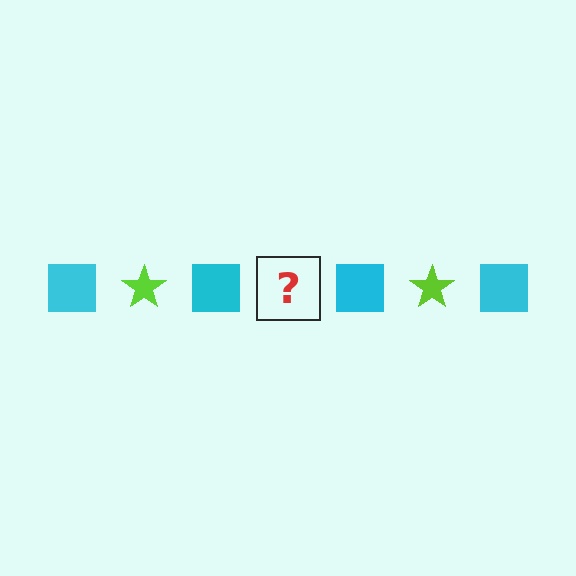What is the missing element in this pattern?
The missing element is a lime star.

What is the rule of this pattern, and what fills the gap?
The rule is that the pattern alternates between cyan square and lime star. The gap should be filled with a lime star.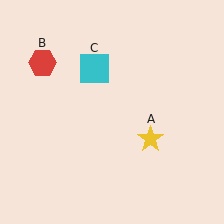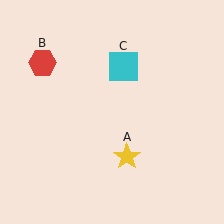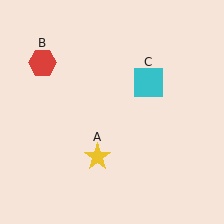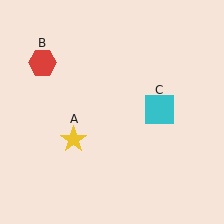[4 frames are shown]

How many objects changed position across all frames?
2 objects changed position: yellow star (object A), cyan square (object C).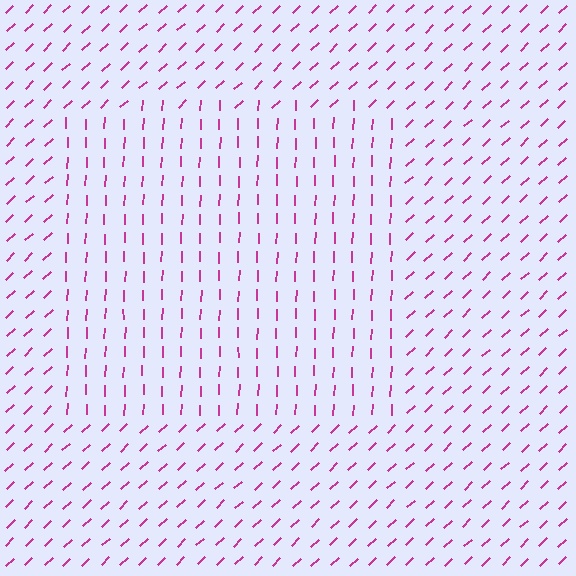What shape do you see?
I see a rectangle.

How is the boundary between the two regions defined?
The boundary is defined purely by a change in line orientation (approximately 45 degrees difference). All lines are the same color and thickness.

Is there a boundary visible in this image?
Yes, there is a texture boundary formed by a change in line orientation.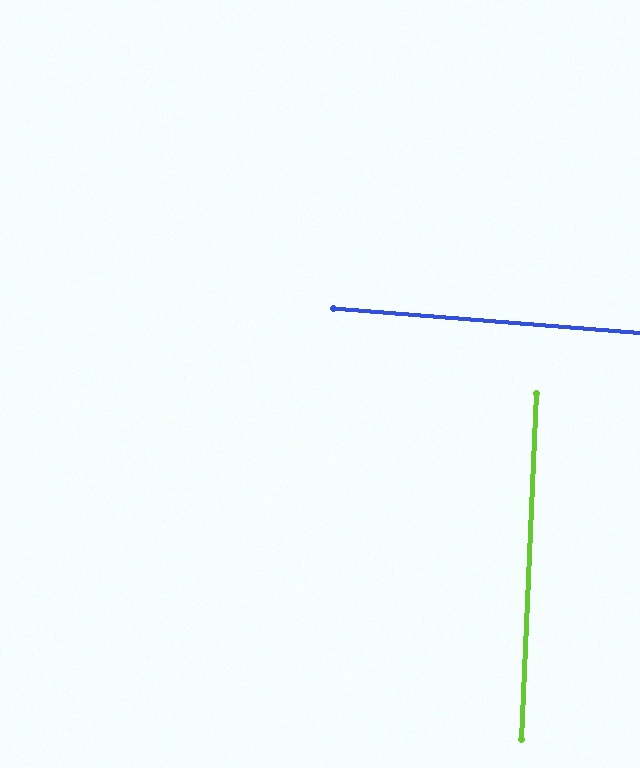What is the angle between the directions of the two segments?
Approximately 88 degrees.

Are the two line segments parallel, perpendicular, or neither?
Perpendicular — they meet at approximately 88°.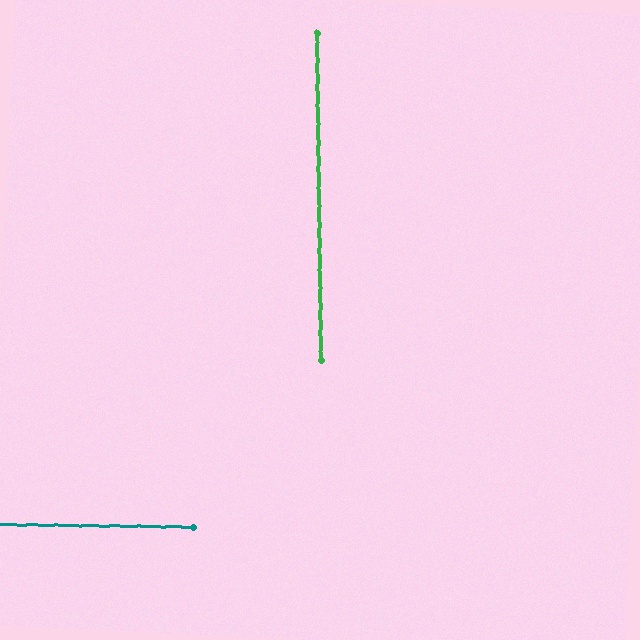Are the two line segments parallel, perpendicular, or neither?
Perpendicular — they meet at approximately 88°.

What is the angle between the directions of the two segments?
Approximately 88 degrees.